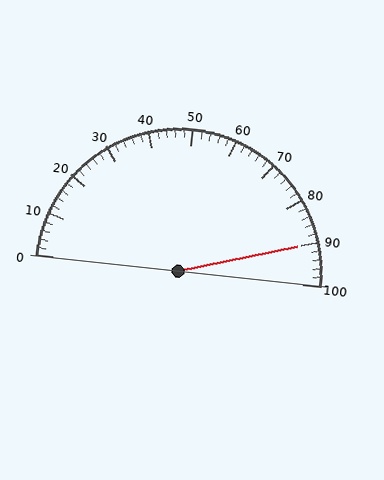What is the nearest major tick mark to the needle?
The nearest major tick mark is 90.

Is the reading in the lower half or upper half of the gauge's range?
The reading is in the upper half of the range (0 to 100).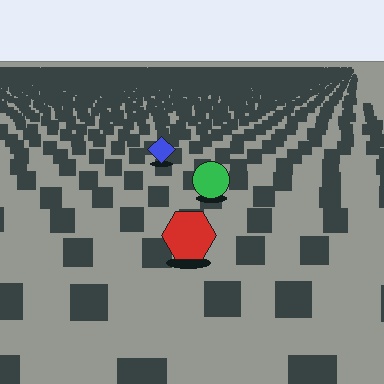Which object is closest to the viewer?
The red hexagon is closest. The texture marks near it are larger and more spread out.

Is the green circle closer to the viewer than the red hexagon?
No. The red hexagon is closer — you can tell from the texture gradient: the ground texture is coarser near it.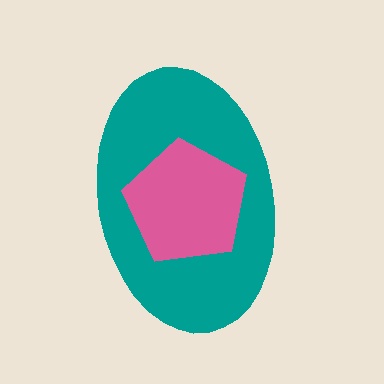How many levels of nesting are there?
2.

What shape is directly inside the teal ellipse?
The pink pentagon.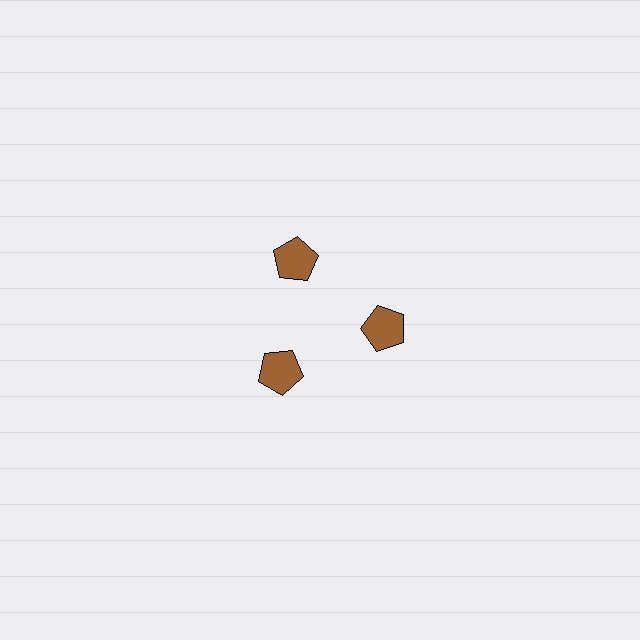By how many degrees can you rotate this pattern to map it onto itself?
The pattern maps onto itself every 120 degrees of rotation.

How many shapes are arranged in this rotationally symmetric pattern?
There are 3 shapes, arranged in 3 groups of 1.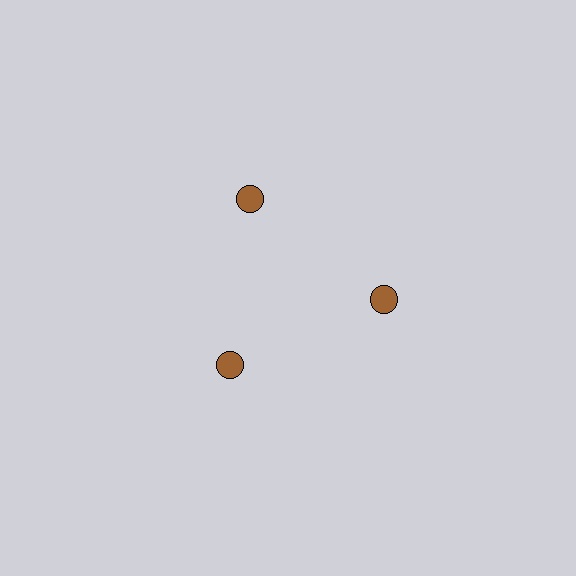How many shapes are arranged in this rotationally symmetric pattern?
There are 3 shapes, arranged in 3 groups of 1.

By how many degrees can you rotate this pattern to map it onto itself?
The pattern maps onto itself every 120 degrees of rotation.